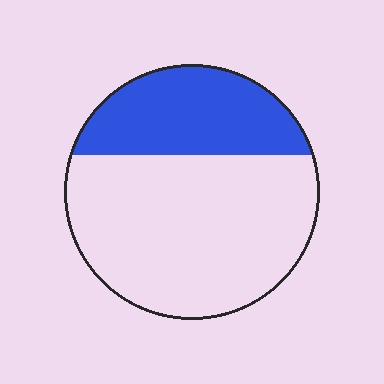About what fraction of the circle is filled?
About one third (1/3).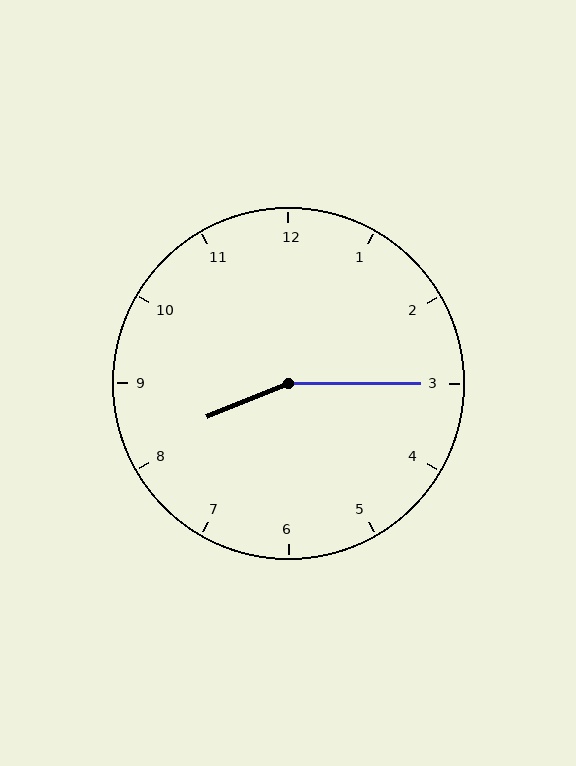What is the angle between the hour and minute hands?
Approximately 158 degrees.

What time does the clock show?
8:15.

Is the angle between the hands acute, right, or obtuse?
It is obtuse.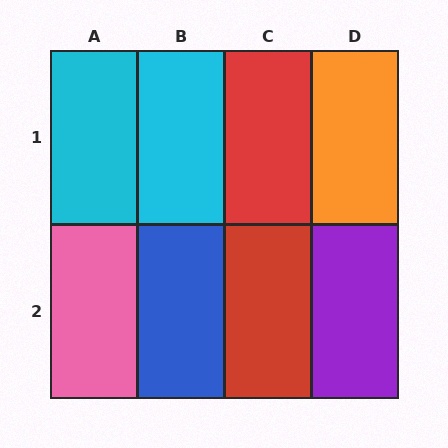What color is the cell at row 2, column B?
Blue.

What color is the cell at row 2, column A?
Pink.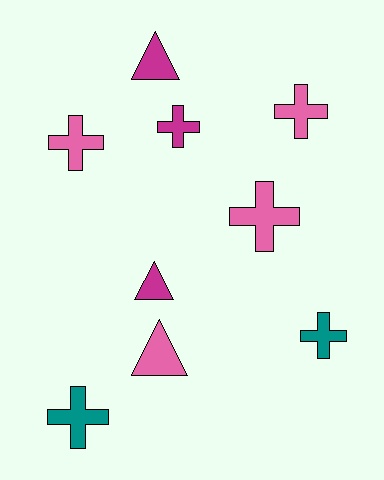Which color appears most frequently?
Pink, with 4 objects.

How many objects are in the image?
There are 9 objects.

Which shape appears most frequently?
Cross, with 6 objects.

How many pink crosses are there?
There are 3 pink crosses.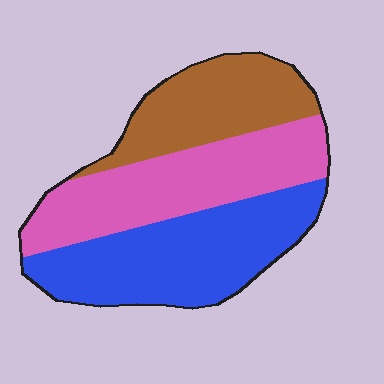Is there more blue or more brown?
Blue.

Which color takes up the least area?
Brown, at roughly 25%.